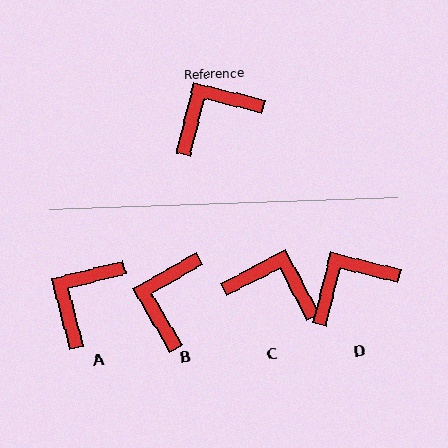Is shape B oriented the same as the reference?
No, it is off by about 44 degrees.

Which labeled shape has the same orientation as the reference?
D.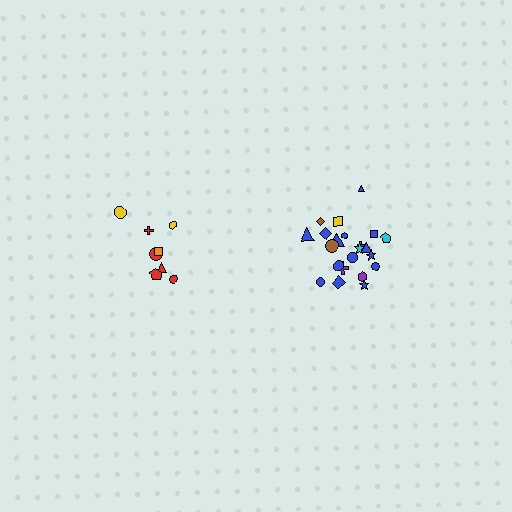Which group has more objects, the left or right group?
The right group.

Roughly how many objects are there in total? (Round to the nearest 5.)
Roughly 30 objects in total.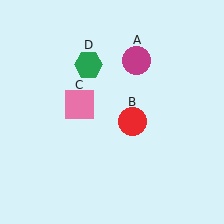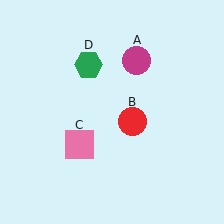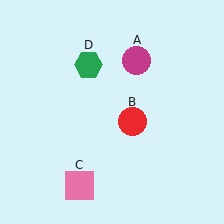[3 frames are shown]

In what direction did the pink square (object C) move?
The pink square (object C) moved down.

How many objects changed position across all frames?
1 object changed position: pink square (object C).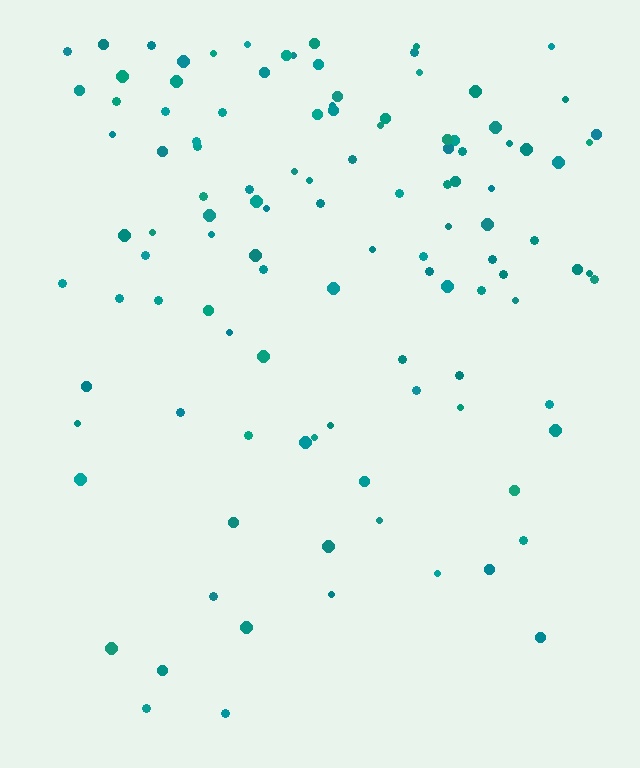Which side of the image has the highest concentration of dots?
The top.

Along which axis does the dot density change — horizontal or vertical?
Vertical.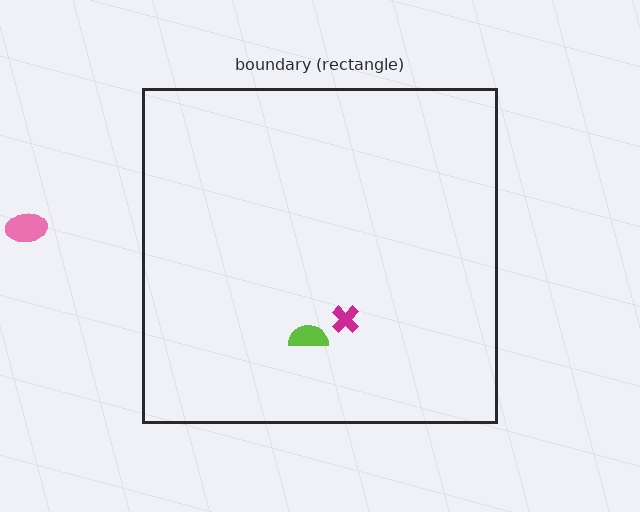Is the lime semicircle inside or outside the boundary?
Inside.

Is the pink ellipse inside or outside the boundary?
Outside.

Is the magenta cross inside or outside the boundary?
Inside.